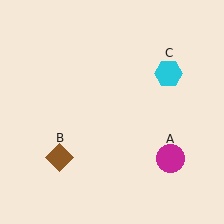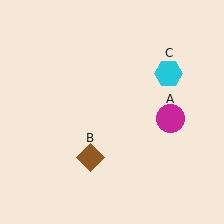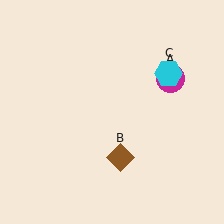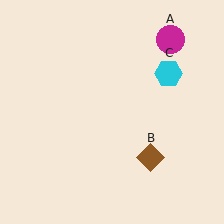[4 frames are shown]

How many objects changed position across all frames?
2 objects changed position: magenta circle (object A), brown diamond (object B).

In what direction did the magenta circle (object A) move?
The magenta circle (object A) moved up.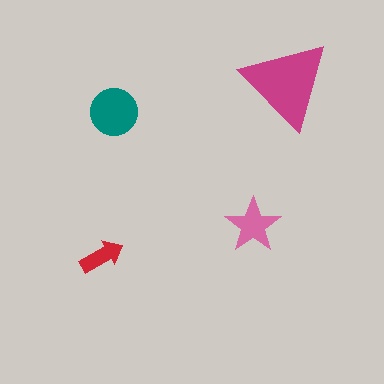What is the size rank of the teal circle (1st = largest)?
2nd.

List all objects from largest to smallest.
The magenta triangle, the teal circle, the pink star, the red arrow.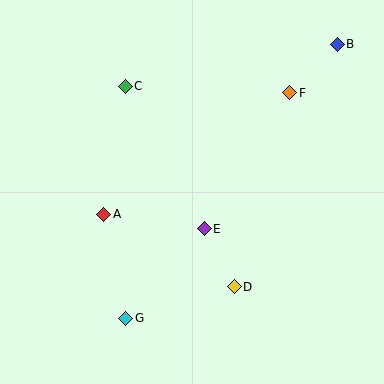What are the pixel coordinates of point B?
Point B is at (337, 44).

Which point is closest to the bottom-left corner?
Point G is closest to the bottom-left corner.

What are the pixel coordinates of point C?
Point C is at (125, 86).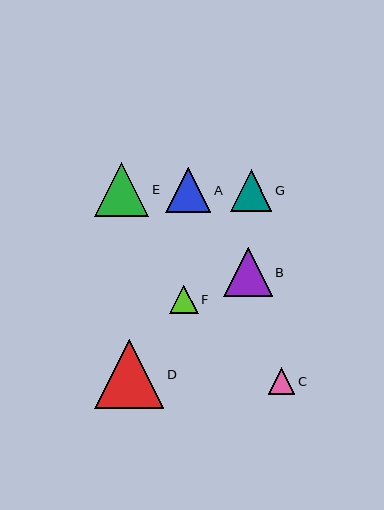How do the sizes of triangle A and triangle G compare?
Triangle A and triangle G are approximately the same size.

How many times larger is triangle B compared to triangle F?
Triangle B is approximately 1.7 times the size of triangle F.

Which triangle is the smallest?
Triangle C is the smallest with a size of approximately 27 pixels.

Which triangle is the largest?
Triangle D is the largest with a size of approximately 69 pixels.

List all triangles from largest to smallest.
From largest to smallest: D, E, B, A, G, F, C.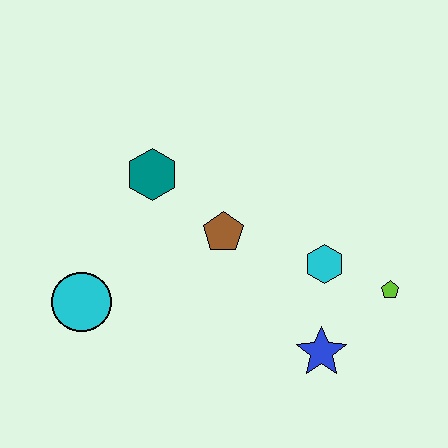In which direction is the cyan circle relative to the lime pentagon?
The cyan circle is to the left of the lime pentagon.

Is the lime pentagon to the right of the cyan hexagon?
Yes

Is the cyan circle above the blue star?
Yes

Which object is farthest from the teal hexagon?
The lime pentagon is farthest from the teal hexagon.